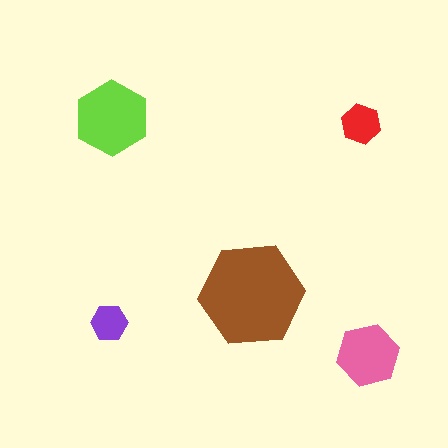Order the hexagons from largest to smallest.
the brown one, the lime one, the pink one, the red one, the purple one.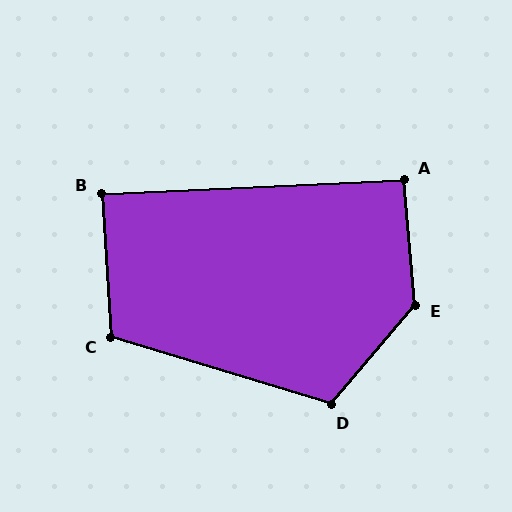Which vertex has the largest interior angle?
E, at approximately 135 degrees.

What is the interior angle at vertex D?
Approximately 113 degrees (obtuse).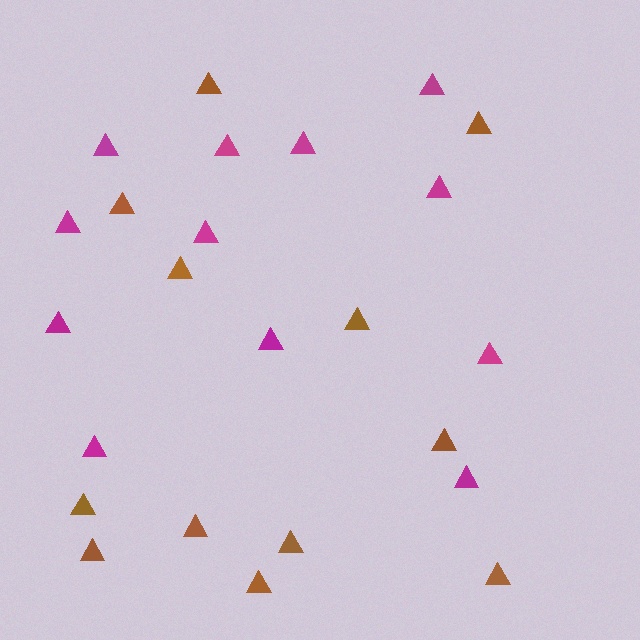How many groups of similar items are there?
There are 2 groups: one group of magenta triangles (12) and one group of brown triangles (12).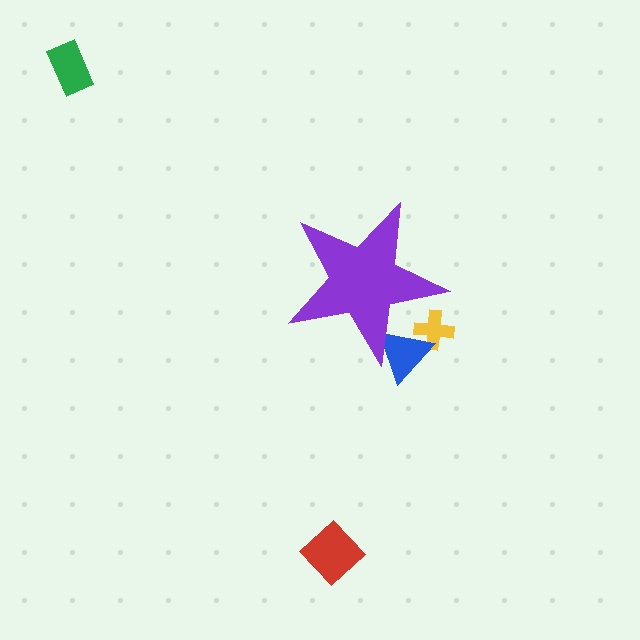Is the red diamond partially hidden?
No, the red diamond is fully visible.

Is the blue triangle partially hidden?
Yes, the blue triangle is partially hidden behind the purple star.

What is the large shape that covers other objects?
A purple star.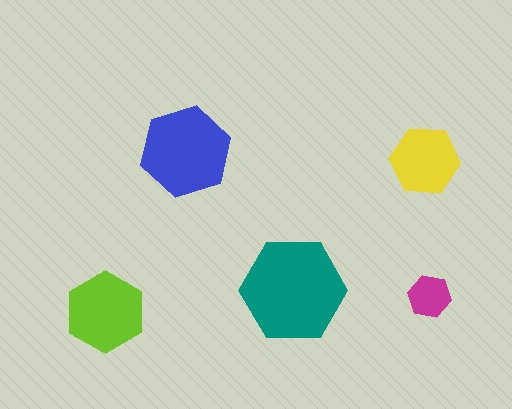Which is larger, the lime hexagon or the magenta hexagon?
The lime one.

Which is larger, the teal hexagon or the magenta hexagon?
The teal one.